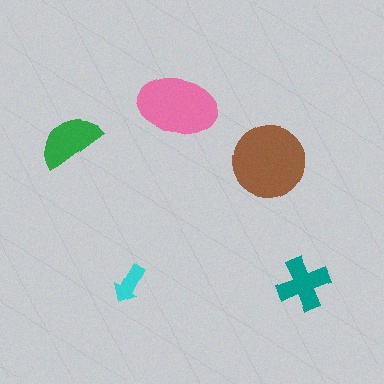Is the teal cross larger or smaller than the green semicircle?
Smaller.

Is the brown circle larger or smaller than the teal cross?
Larger.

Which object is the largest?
The brown circle.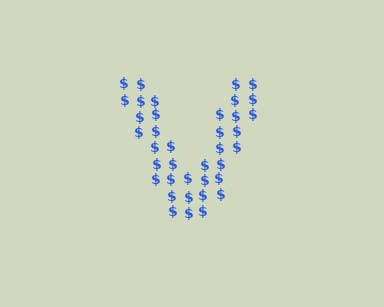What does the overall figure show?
The overall figure shows the letter V.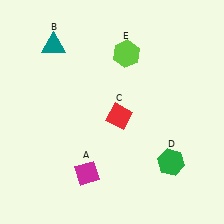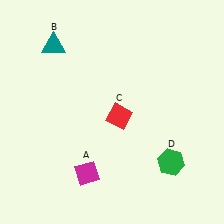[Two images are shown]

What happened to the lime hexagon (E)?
The lime hexagon (E) was removed in Image 2. It was in the top-right area of Image 1.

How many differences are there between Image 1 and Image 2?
There is 1 difference between the two images.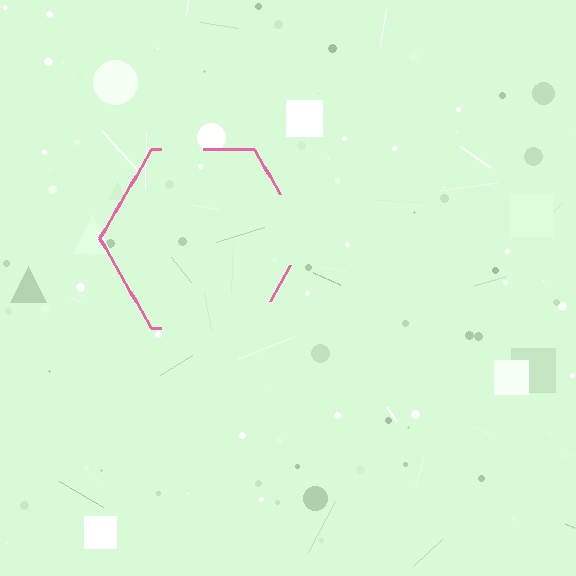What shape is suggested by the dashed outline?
The dashed outline suggests a hexagon.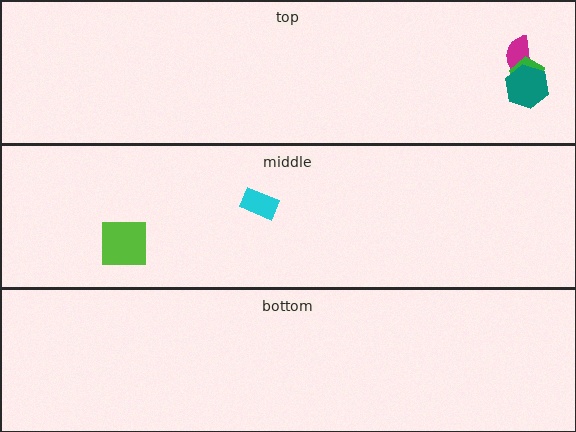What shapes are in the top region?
The magenta semicircle, the green pentagon, the teal hexagon.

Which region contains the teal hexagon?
The top region.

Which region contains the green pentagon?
The top region.